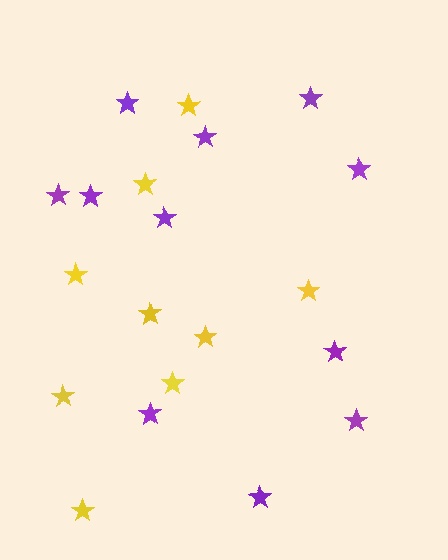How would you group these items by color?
There are 2 groups: one group of yellow stars (9) and one group of purple stars (11).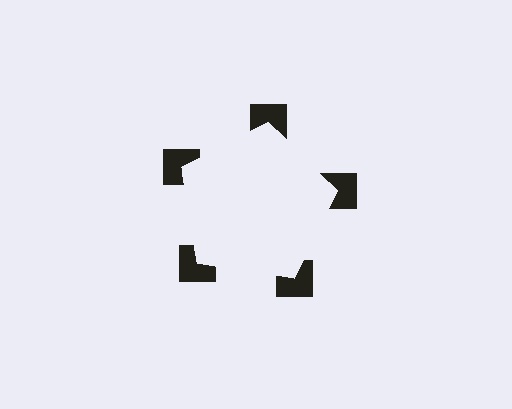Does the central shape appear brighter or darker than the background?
It typically appears slightly brighter than the background, even though no actual brightness change is drawn.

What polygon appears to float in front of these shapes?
An illusory pentagon — its edges are inferred from the aligned wedge cuts in the notched squares, not physically drawn.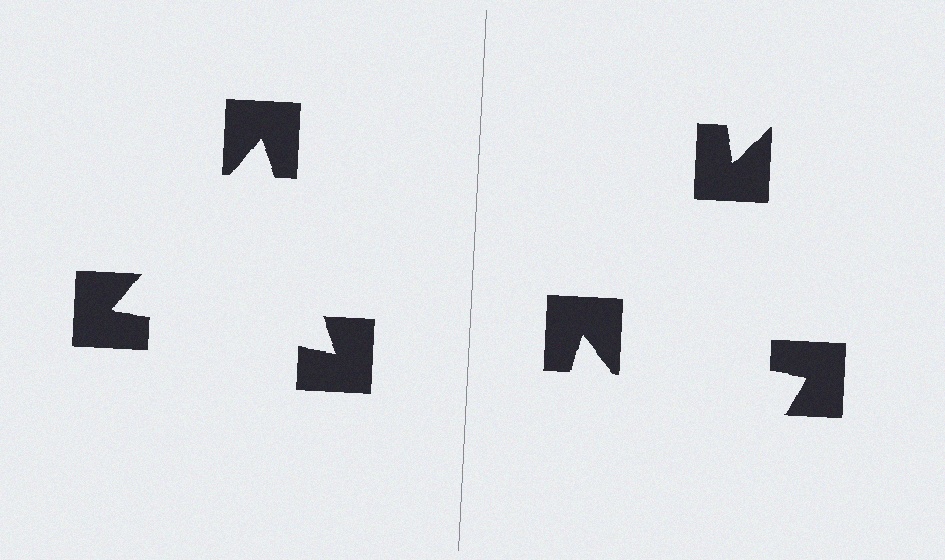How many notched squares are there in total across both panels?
6 — 3 on each side.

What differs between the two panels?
The notched squares are positioned identically on both sides; only the wedge orientations differ. On the left they align to a triangle; on the right they are misaligned.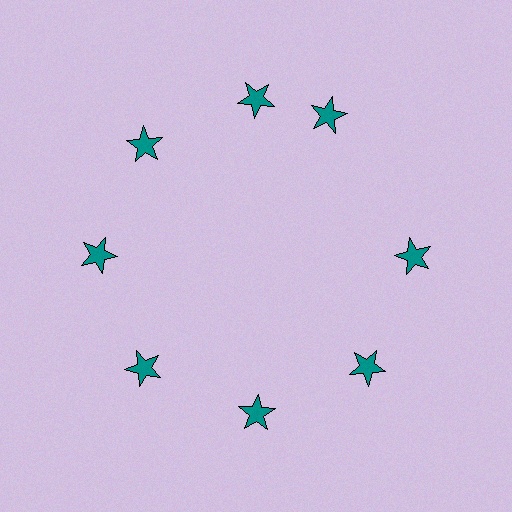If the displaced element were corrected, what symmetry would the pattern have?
It would have 8-fold rotational symmetry — the pattern would map onto itself every 45 degrees.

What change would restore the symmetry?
The symmetry would be restored by rotating it back into even spacing with its neighbors so that all 8 stars sit at equal angles and equal distance from the center.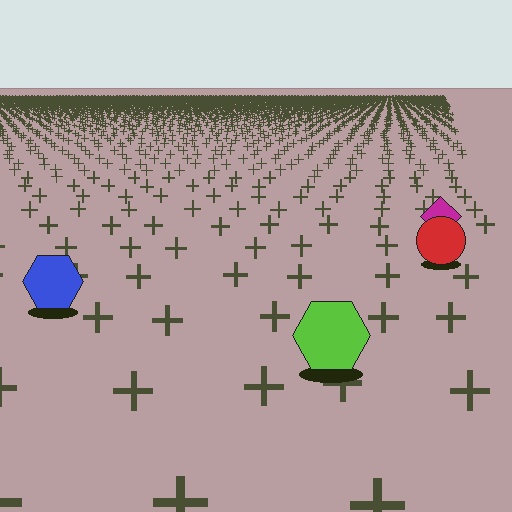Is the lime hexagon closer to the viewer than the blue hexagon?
Yes. The lime hexagon is closer — you can tell from the texture gradient: the ground texture is coarser near it.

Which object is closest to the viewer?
The lime hexagon is closest. The texture marks near it are larger and more spread out.